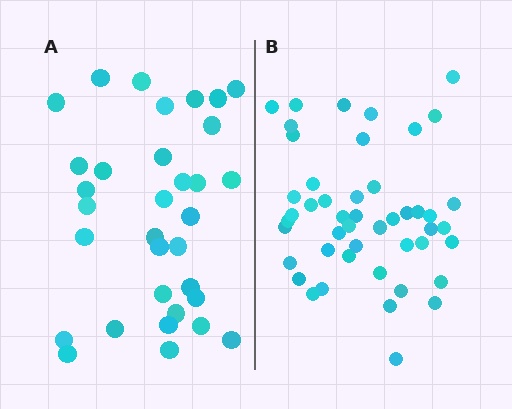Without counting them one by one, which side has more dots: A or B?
Region B (the right region) has more dots.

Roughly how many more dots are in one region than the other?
Region B has approximately 15 more dots than region A.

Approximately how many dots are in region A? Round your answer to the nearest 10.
About 30 dots. (The exact count is 33, which rounds to 30.)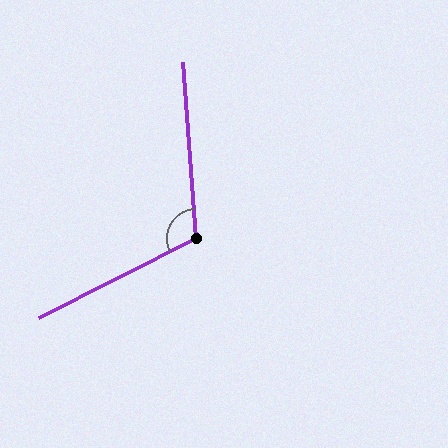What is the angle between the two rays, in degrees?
Approximately 113 degrees.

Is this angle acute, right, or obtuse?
It is obtuse.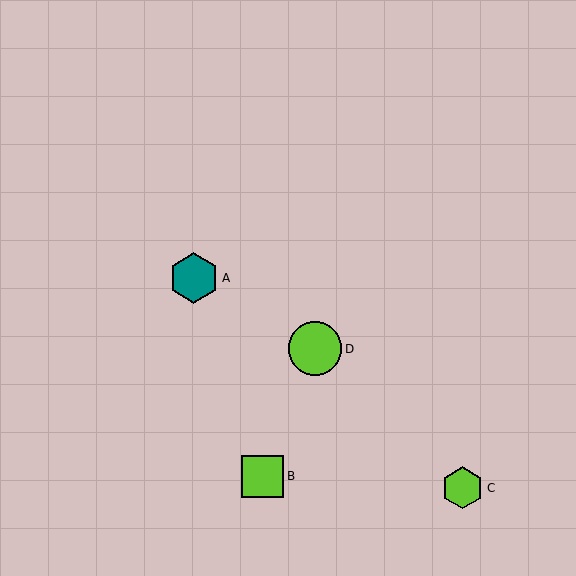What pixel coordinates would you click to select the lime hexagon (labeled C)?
Click at (463, 488) to select the lime hexagon C.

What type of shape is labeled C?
Shape C is a lime hexagon.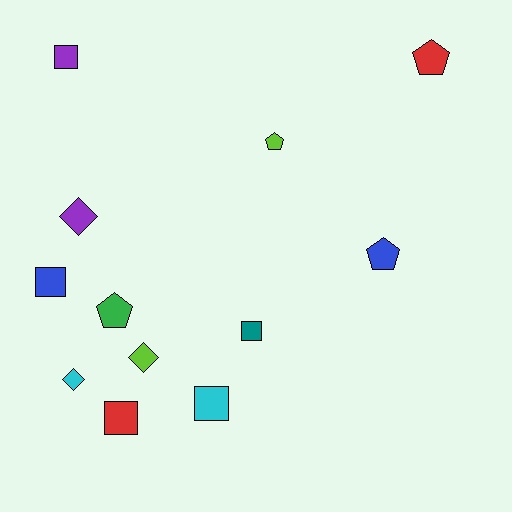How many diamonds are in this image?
There are 3 diamonds.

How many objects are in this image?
There are 12 objects.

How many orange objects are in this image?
There are no orange objects.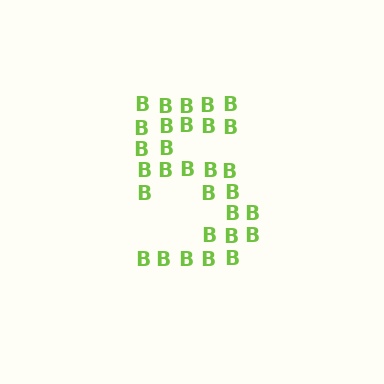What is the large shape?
The large shape is the digit 5.